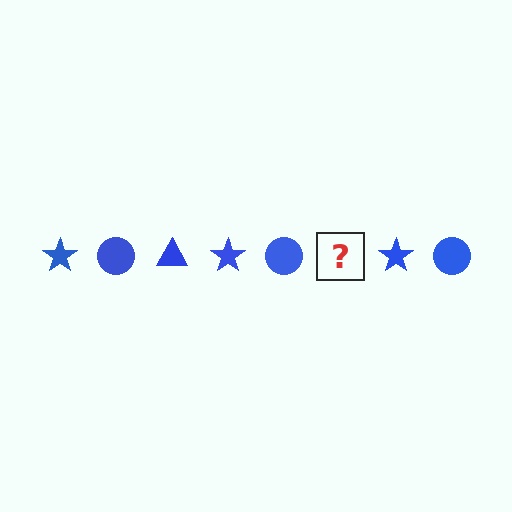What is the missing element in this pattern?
The missing element is a blue triangle.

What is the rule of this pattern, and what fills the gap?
The rule is that the pattern cycles through star, circle, triangle shapes in blue. The gap should be filled with a blue triangle.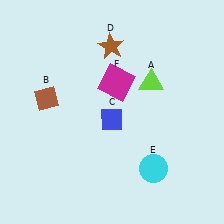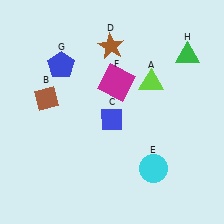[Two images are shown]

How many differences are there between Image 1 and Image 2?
There are 2 differences between the two images.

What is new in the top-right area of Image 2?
A green triangle (H) was added in the top-right area of Image 2.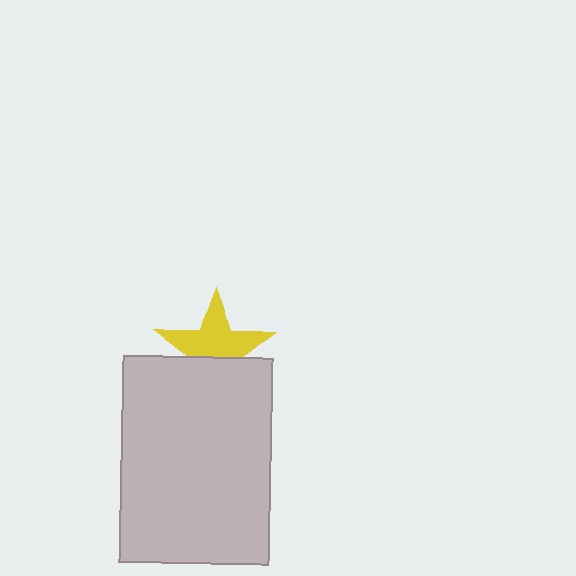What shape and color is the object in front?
The object in front is a light gray rectangle.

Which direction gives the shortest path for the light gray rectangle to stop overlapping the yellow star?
Moving down gives the shortest separation.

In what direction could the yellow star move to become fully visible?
The yellow star could move up. That would shift it out from behind the light gray rectangle entirely.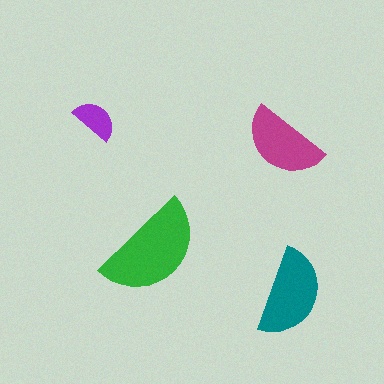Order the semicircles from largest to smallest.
the green one, the teal one, the magenta one, the purple one.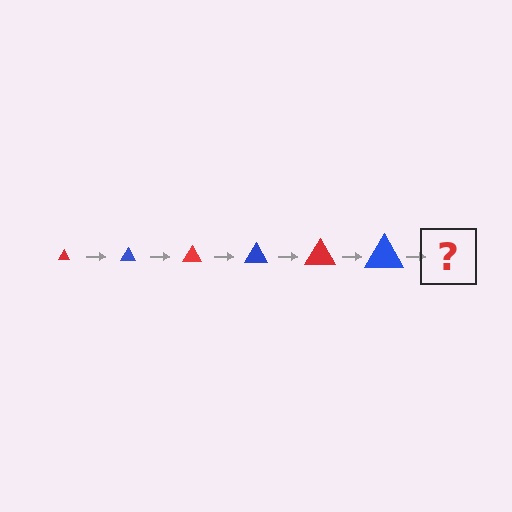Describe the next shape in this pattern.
It should be a red triangle, larger than the previous one.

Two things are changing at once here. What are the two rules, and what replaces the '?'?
The two rules are that the triangle grows larger each step and the color cycles through red and blue. The '?' should be a red triangle, larger than the previous one.